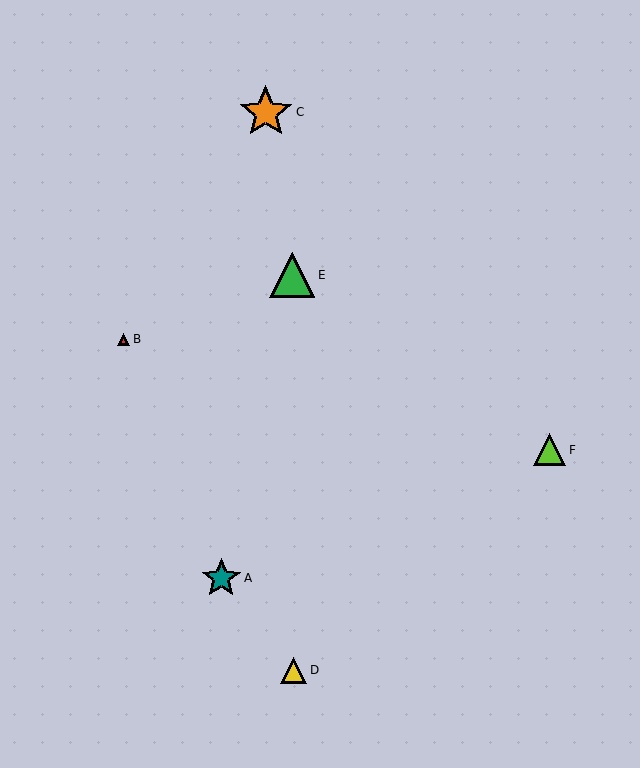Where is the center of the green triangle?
The center of the green triangle is at (292, 275).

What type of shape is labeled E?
Shape E is a green triangle.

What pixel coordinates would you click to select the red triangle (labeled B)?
Click at (124, 339) to select the red triangle B.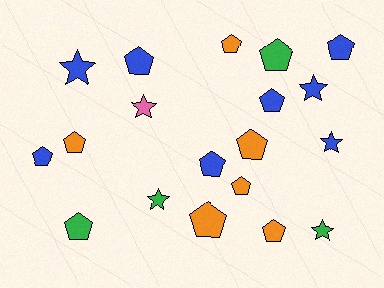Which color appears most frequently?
Blue, with 8 objects.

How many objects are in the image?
There are 19 objects.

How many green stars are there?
There are 2 green stars.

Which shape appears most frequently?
Pentagon, with 13 objects.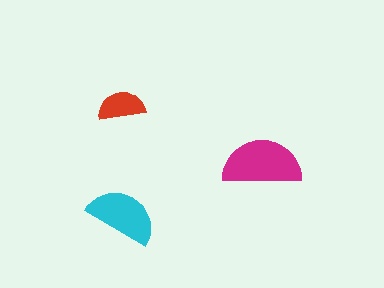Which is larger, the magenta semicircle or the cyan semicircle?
The magenta one.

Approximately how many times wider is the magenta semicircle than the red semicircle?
About 1.5 times wider.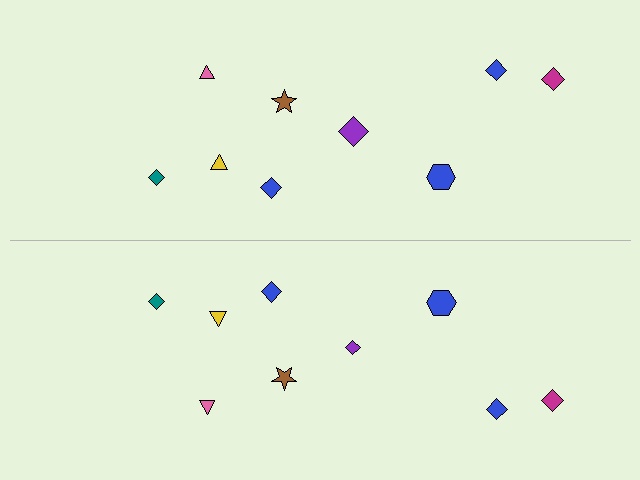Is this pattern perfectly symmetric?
No, the pattern is not perfectly symmetric. The purple diamond on the bottom side has a different size than its mirror counterpart.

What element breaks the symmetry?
The purple diamond on the bottom side has a different size than its mirror counterpart.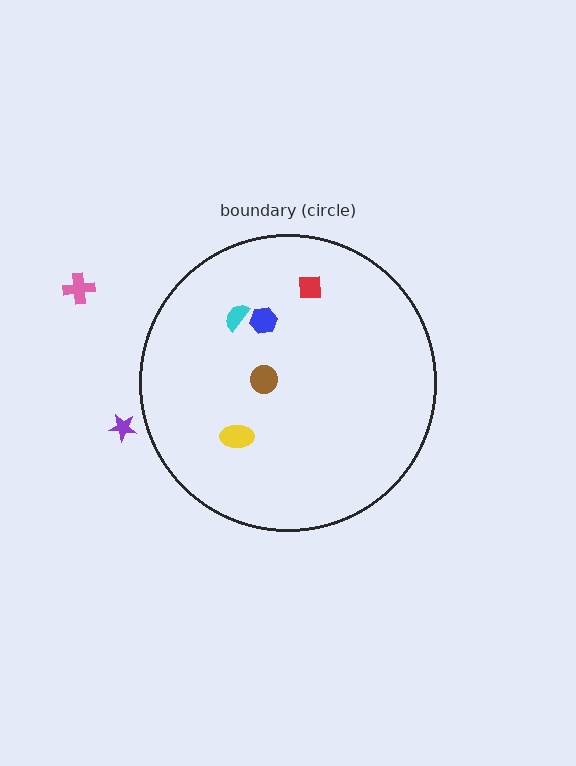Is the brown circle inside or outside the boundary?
Inside.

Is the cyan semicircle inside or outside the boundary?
Inside.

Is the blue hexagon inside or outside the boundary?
Inside.